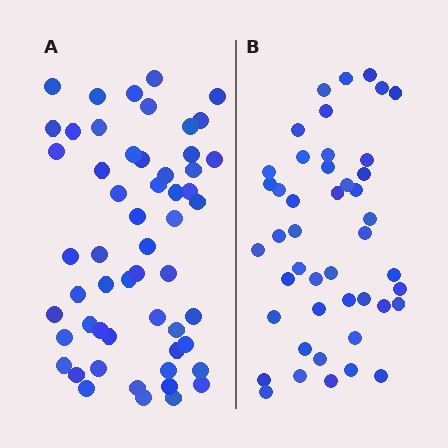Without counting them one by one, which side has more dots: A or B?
Region A (the left region) has more dots.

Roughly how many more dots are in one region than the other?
Region A has roughly 10 or so more dots than region B.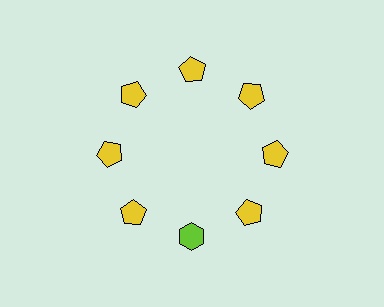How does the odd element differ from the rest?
It differs in both color (lime instead of yellow) and shape (hexagon instead of pentagon).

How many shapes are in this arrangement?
There are 8 shapes arranged in a ring pattern.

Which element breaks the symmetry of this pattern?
The lime hexagon at roughly the 6 o'clock position breaks the symmetry. All other shapes are yellow pentagons.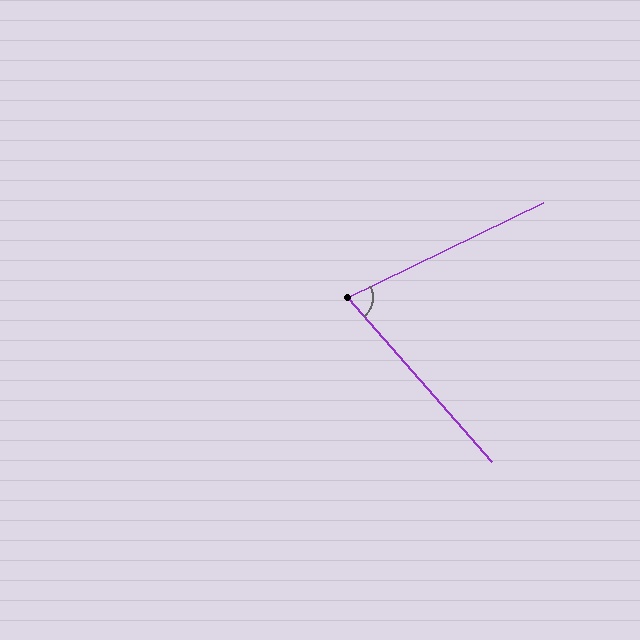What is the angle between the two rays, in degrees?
Approximately 75 degrees.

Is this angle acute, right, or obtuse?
It is acute.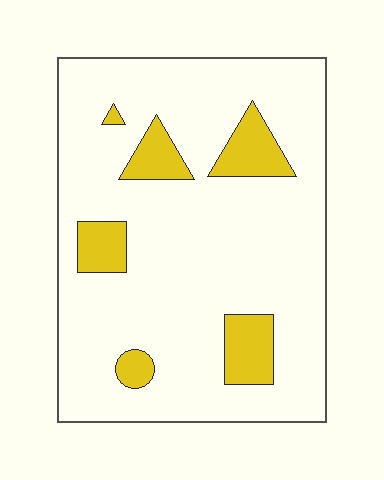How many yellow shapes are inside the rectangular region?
6.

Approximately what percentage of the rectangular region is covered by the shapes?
Approximately 15%.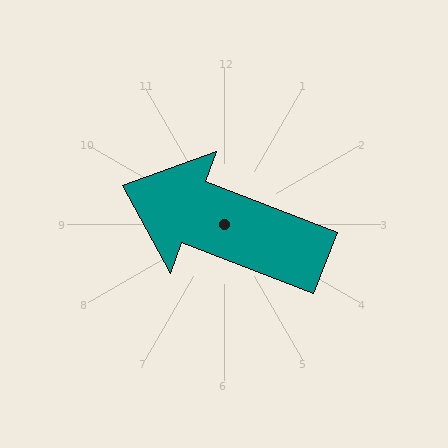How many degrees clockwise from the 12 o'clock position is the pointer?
Approximately 291 degrees.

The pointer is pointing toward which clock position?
Roughly 10 o'clock.